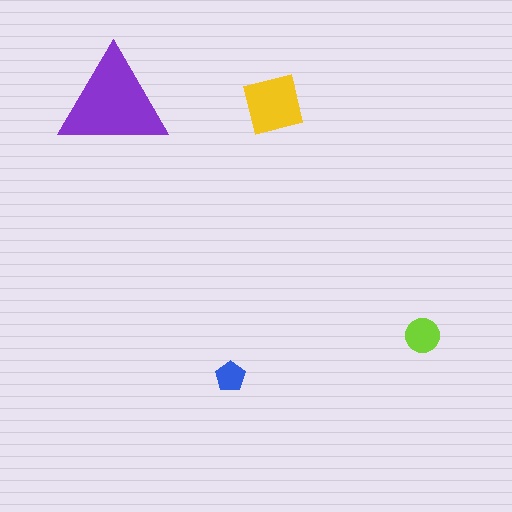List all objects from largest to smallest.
The purple triangle, the yellow square, the lime circle, the blue pentagon.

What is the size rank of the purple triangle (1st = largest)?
1st.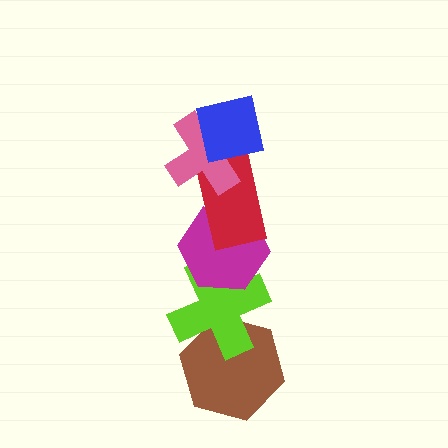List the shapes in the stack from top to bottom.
From top to bottom: the blue square, the pink cross, the red rectangle, the magenta hexagon, the lime cross, the brown hexagon.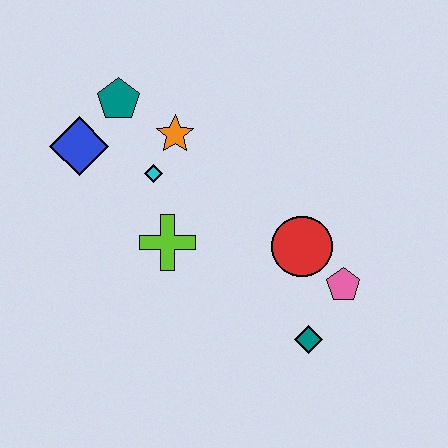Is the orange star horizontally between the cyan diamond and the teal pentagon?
No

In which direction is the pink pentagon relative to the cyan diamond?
The pink pentagon is to the right of the cyan diamond.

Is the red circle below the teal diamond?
No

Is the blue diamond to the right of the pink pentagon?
No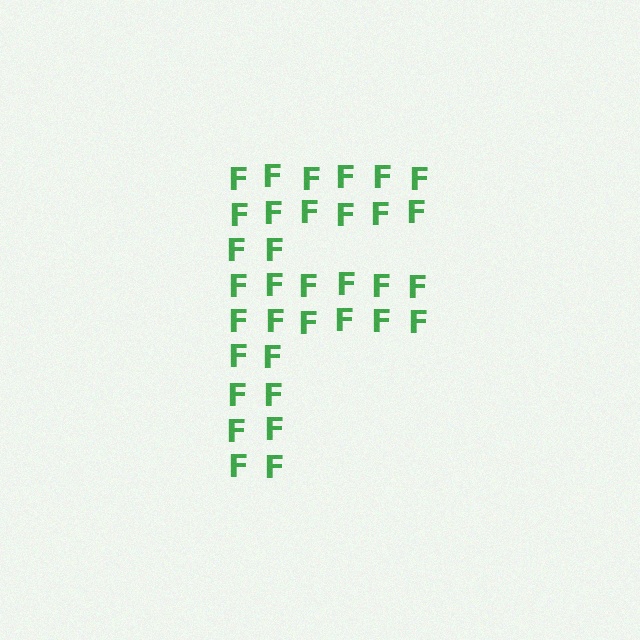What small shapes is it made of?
It is made of small letter F's.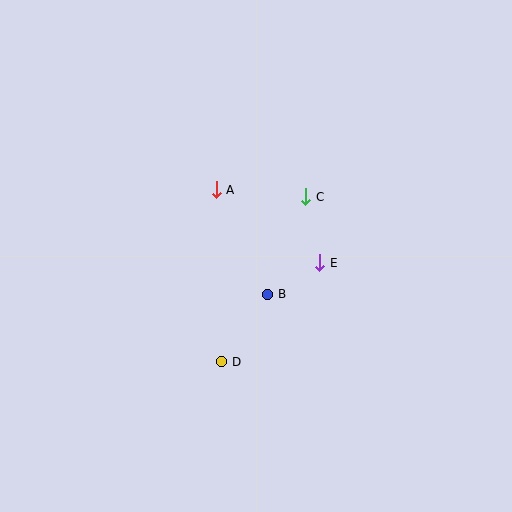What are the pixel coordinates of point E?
Point E is at (320, 263).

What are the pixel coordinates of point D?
Point D is at (222, 362).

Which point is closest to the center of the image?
Point B at (268, 294) is closest to the center.